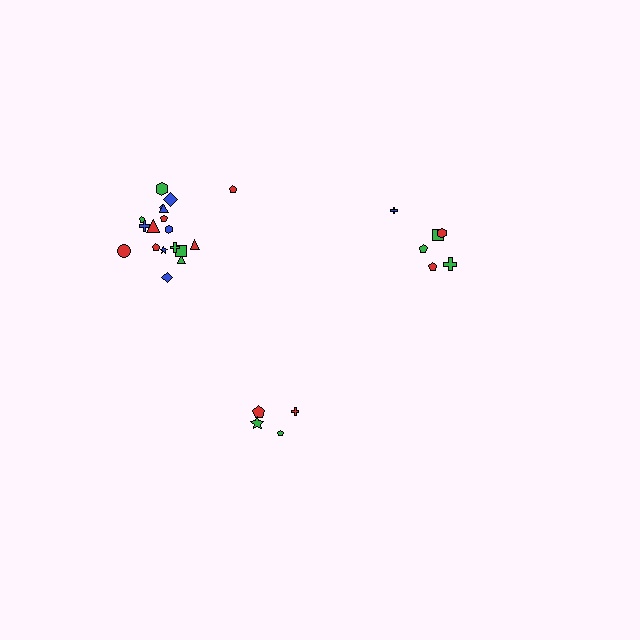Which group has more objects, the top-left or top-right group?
The top-left group.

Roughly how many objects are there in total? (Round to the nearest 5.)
Roughly 30 objects in total.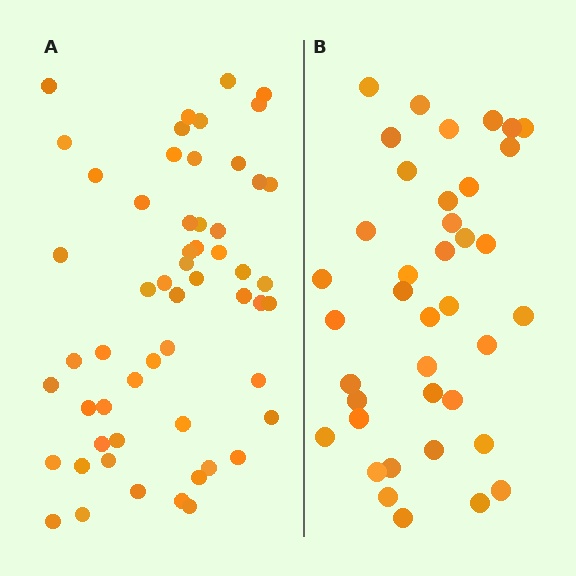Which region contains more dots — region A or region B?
Region A (the left region) has more dots.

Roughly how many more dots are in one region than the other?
Region A has approximately 15 more dots than region B.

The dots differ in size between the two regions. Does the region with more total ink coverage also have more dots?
No. Region B has more total ink coverage because its dots are larger, but region A actually contains more individual dots. Total area can be misleading — the number of items is what matters here.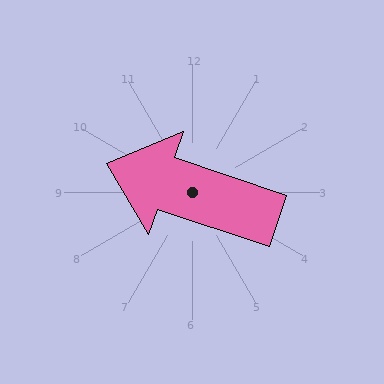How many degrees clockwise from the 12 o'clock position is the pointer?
Approximately 289 degrees.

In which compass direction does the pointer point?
West.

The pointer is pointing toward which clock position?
Roughly 10 o'clock.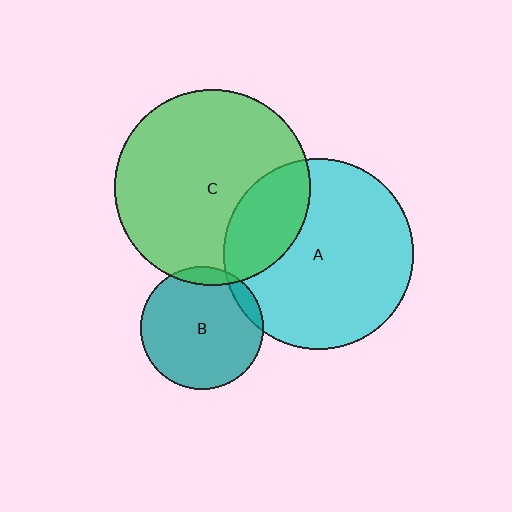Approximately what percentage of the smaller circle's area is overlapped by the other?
Approximately 25%.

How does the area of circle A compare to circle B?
Approximately 2.4 times.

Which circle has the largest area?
Circle C (green).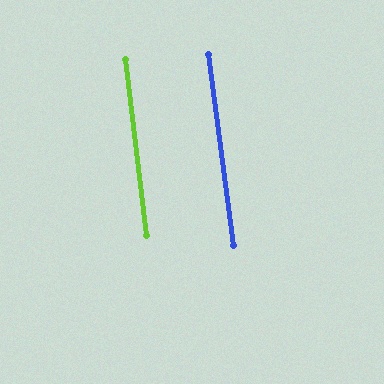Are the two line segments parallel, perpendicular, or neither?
Parallel — their directions differ by only 0.7°.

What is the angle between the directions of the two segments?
Approximately 1 degree.